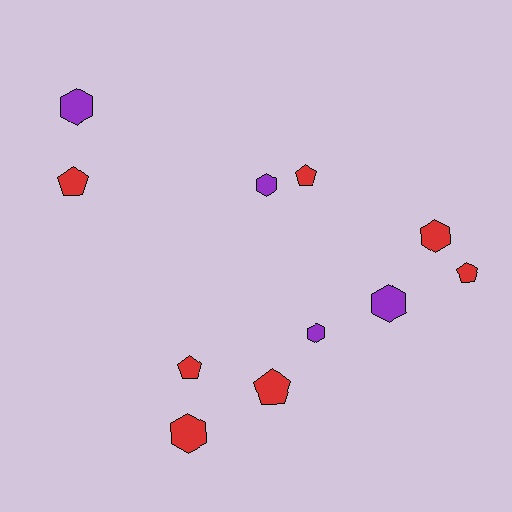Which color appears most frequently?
Red, with 7 objects.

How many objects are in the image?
There are 11 objects.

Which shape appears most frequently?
Hexagon, with 6 objects.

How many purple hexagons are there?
There are 4 purple hexagons.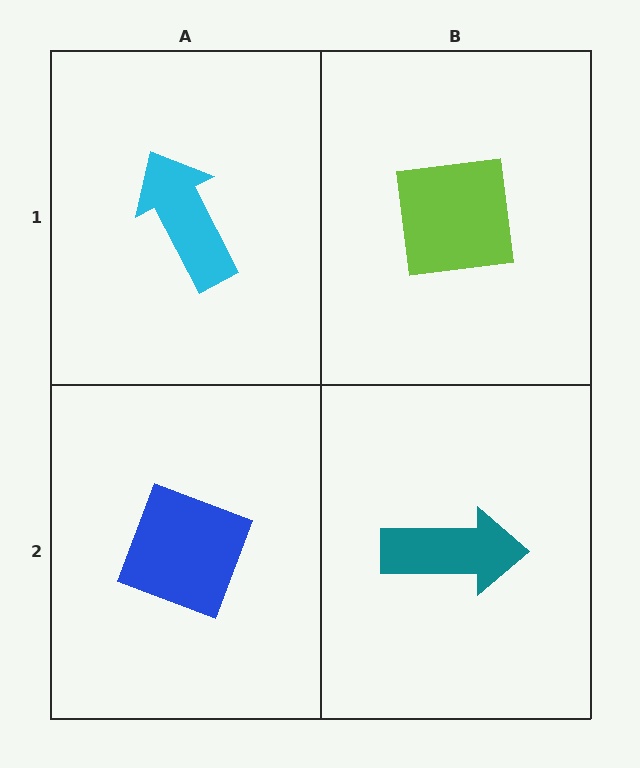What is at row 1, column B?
A lime square.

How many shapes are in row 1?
2 shapes.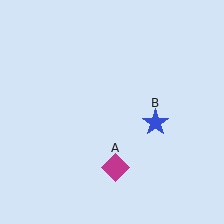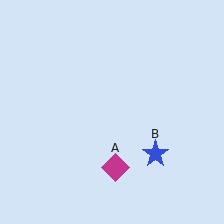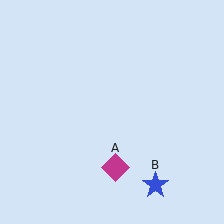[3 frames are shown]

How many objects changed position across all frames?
1 object changed position: blue star (object B).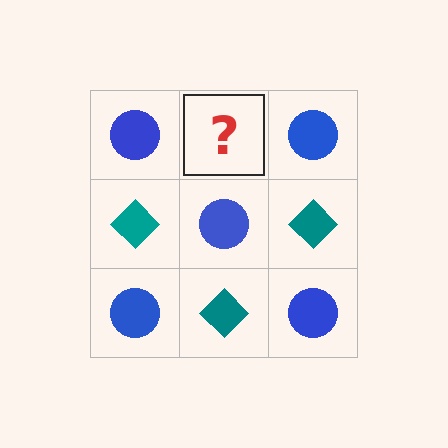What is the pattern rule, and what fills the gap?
The rule is that it alternates blue circle and teal diamond in a checkerboard pattern. The gap should be filled with a teal diamond.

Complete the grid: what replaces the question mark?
The question mark should be replaced with a teal diamond.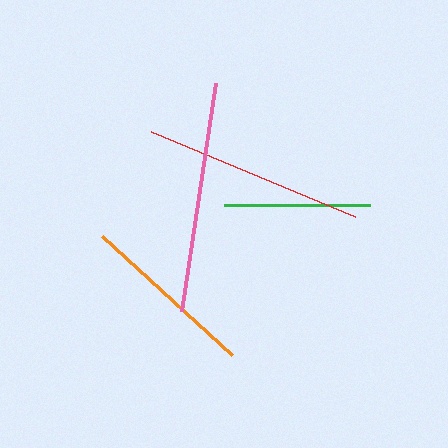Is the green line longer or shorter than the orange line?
The orange line is longer than the green line.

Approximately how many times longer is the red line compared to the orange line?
The red line is approximately 1.3 times the length of the orange line.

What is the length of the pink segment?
The pink segment is approximately 230 pixels long.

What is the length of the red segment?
The red segment is approximately 221 pixels long.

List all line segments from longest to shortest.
From longest to shortest: pink, red, orange, green.